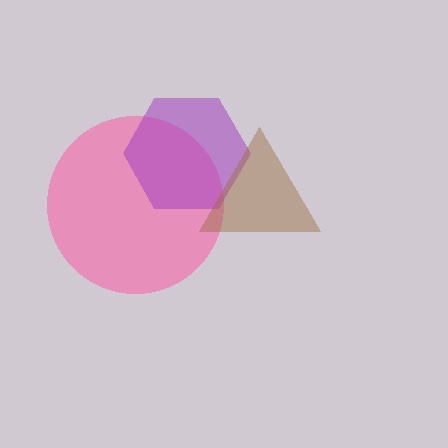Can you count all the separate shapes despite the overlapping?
Yes, there are 3 separate shapes.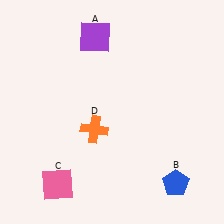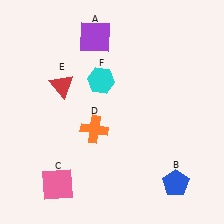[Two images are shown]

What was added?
A red triangle (E), a cyan hexagon (F) were added in Image 2.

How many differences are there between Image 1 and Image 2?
There are 2 differences between the two images.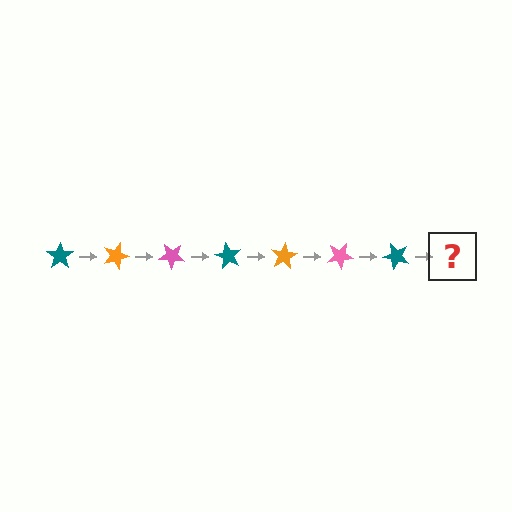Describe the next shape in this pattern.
It should be an orange star, rotated 140 degrees from the start.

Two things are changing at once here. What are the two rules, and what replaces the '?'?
The two rules are that it rotates 20 degrees each step and the color cycles through teal, orange, and pink. The '?' should be an orange star, rotated 140 degrees from the start.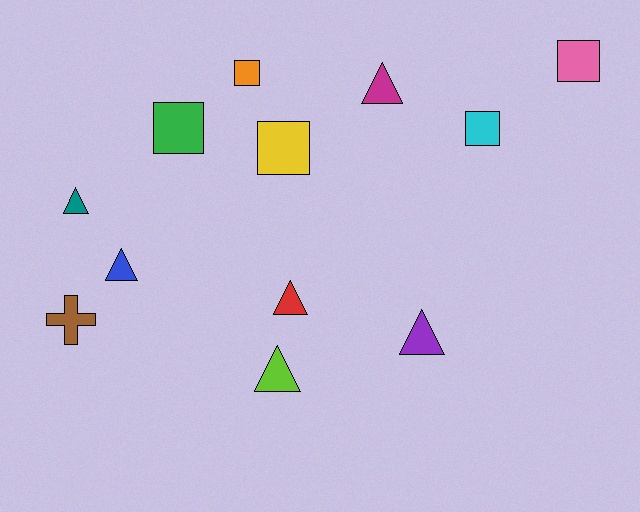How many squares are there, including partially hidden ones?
There are 5 squares.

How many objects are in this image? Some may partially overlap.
There are 12 objects.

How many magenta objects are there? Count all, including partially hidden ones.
There is 1 magenta object.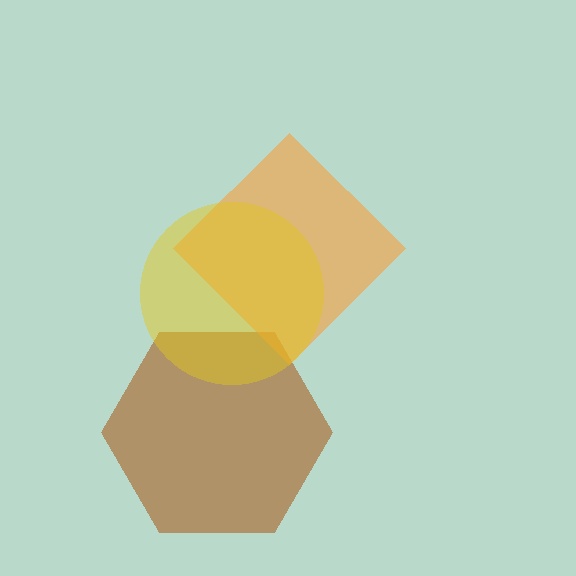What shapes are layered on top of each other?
The layered shapes are: a brown hexagon, an orange diamond, a yellow circle.